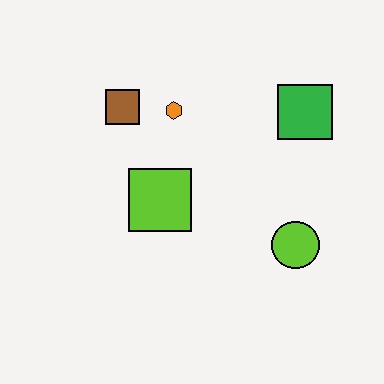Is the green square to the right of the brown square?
Yes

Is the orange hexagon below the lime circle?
No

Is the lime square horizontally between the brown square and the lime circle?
Yes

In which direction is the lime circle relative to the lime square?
The lime circle is to the right of the lime square.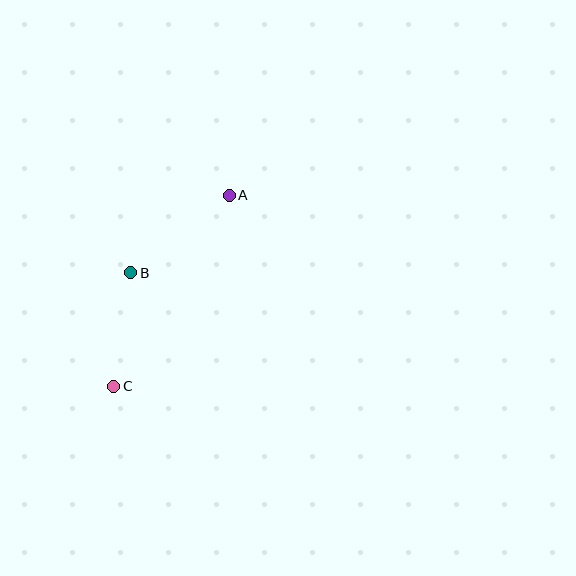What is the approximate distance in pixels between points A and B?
The distance between A and B is approximately 125 pixels.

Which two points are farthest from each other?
Points A and C are farthest from each other.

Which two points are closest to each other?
Points B and C are closest to each other.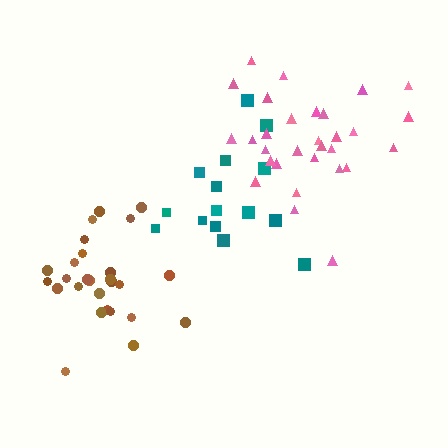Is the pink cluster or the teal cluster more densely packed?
Pink.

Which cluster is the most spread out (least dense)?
Teal.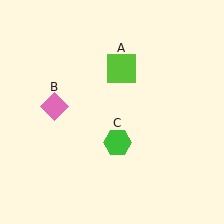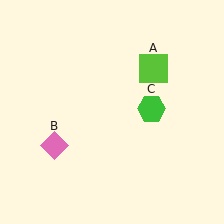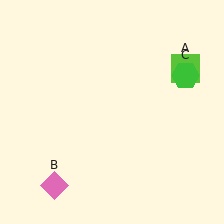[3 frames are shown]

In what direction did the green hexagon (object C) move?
The green hexagon (object C) moved up and to the right.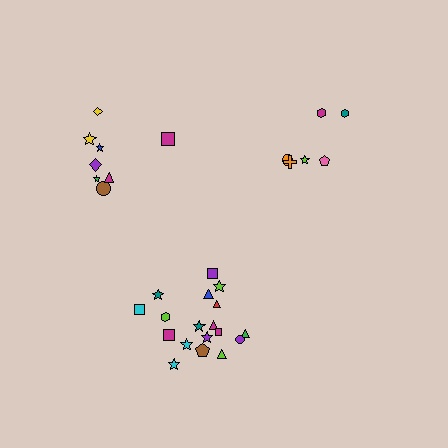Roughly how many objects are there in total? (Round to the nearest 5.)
Roughly 30 objects in total.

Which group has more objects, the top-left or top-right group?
The top-left group.